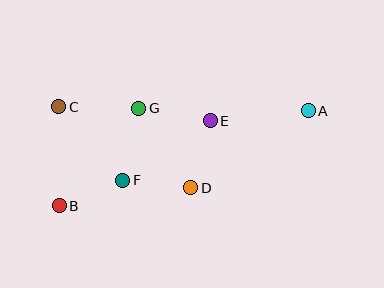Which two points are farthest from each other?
Points A and B are farthest from each other.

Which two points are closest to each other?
Points D and F are closest to each other.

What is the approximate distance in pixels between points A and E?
The distance between A and E is approximately 99 pixels.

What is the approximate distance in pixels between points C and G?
The distance between C and G is approximately 80 pixels.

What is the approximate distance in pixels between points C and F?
The distance between C and F is approximately 98 pixels.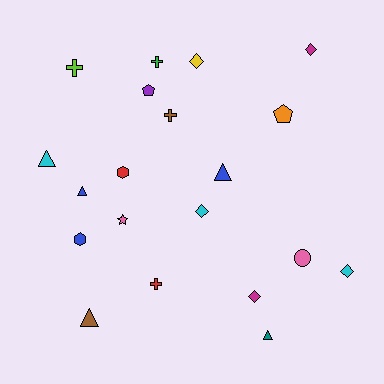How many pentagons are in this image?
There are 2 pentagons.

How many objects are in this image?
There are 20 objects.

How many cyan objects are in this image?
There are 3 cyan objects.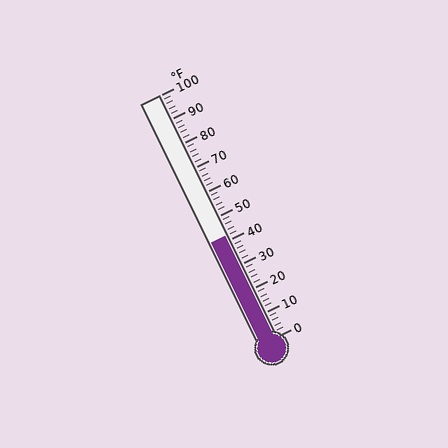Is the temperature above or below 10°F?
The temperature is above 10°F.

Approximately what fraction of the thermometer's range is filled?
The thermometer is filled to approximately 40% of its range.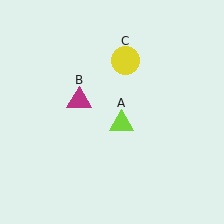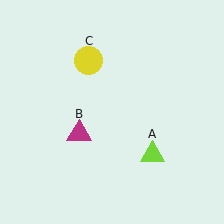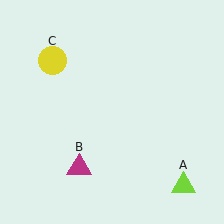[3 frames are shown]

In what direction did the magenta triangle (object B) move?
The magenta triangle (object B) moved down.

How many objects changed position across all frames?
3 objects changed position: lime triangle (object A), magenta triangle (object B), yellow circle (object C).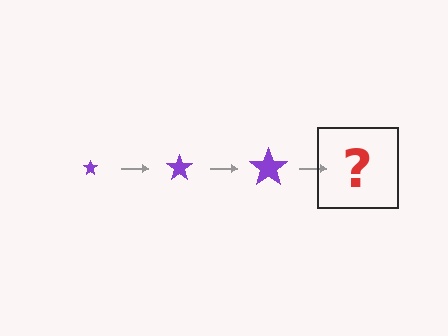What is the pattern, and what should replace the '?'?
The pattern is that the star gets progressively larger each step. The '?' should be a purple star, larger than the previous one.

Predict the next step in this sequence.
The next step is a purple star, larger than the previous one.